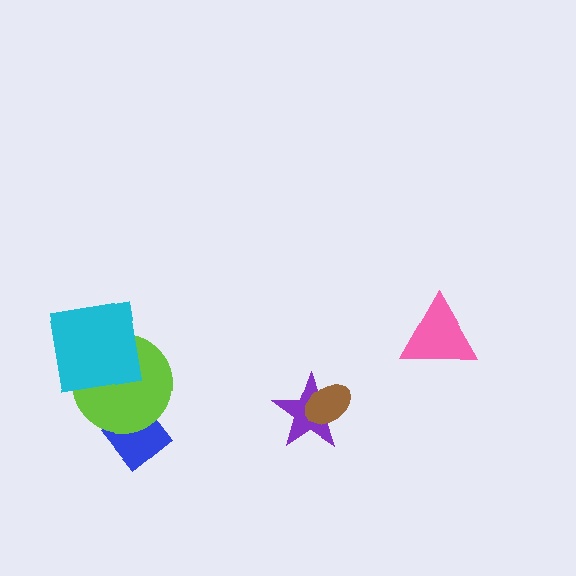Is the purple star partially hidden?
Yes, it is partially covered by another shape.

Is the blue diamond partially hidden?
Yes, it is partially covered by another shape.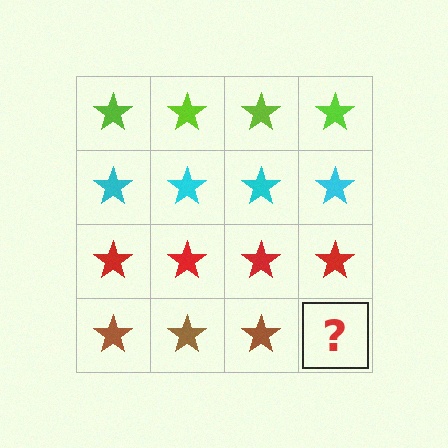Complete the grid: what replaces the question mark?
The question mark should be replaced with a brown star.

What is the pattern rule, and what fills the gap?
The rule is that each row has a consistent color. The gap should be filled with a brown star.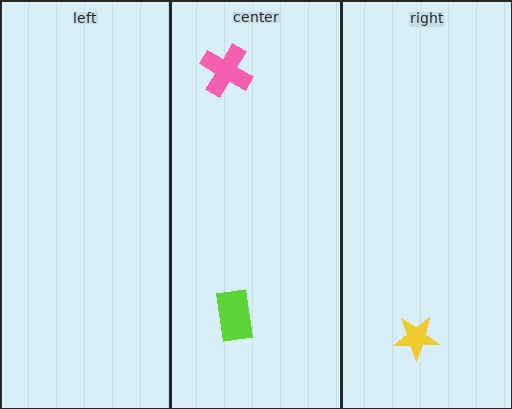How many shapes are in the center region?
2.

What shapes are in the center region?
The pink cross, the lime rectangle.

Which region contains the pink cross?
The center region.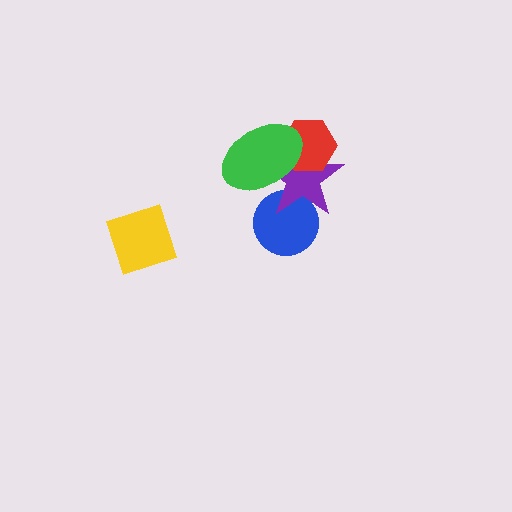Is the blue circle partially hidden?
Yes, it is partially covered by another shape.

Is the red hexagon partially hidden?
Yes, it is partially covered by another shape.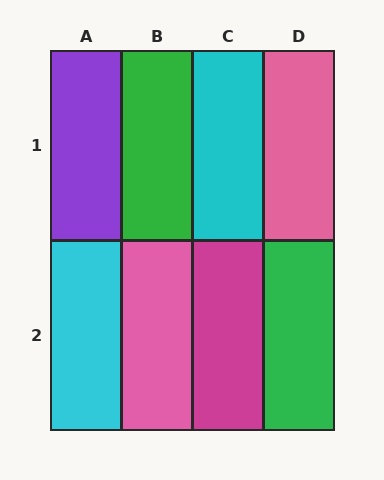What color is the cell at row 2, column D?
Green.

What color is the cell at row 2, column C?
Magenta.